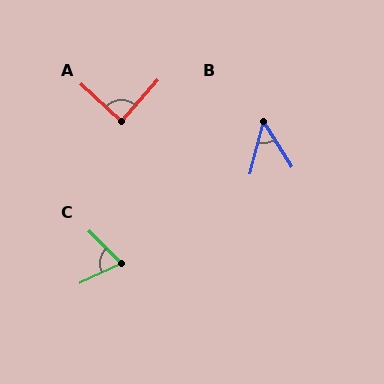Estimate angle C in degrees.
Approximately 69 degrees.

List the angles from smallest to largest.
B (47°), C (69°), A (88°).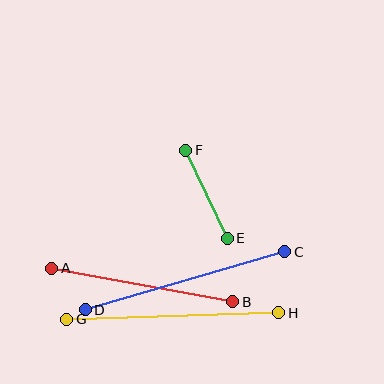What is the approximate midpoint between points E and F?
The midpoint is at approximately (207, 194) pixels.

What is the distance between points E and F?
The distance is approximately 97 pixels.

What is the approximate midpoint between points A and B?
The midpoint is at approximately (142, 285) pixels.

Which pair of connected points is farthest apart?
Points G and H are farthest apart.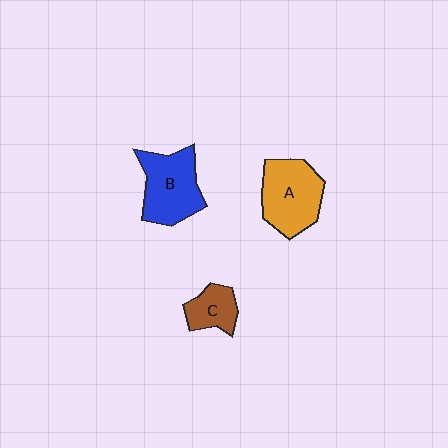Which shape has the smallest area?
Shape C (brown).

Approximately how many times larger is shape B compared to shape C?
Approximately 1.9 times.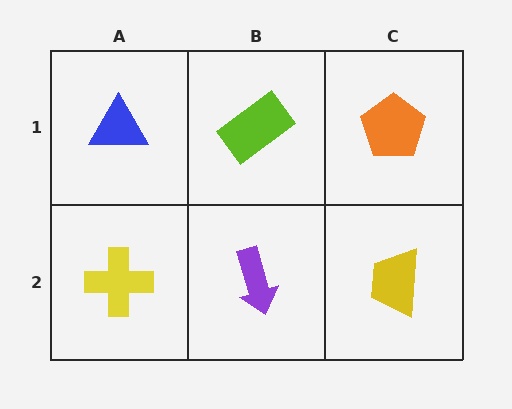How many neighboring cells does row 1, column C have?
2.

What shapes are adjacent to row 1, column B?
A purple arrow (row 2, column B), a blue triangle (row 1, column A), an orange pentagon (row 1, column C).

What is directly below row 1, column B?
A purple arrow.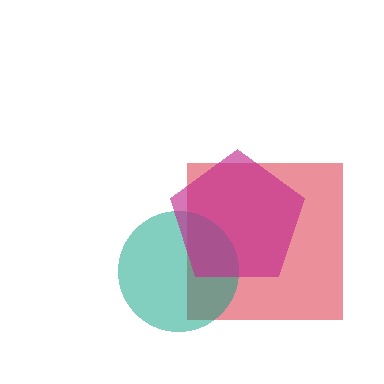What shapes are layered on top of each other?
The layered shapes are: a red square, a teal circle, a magenta pentagon.